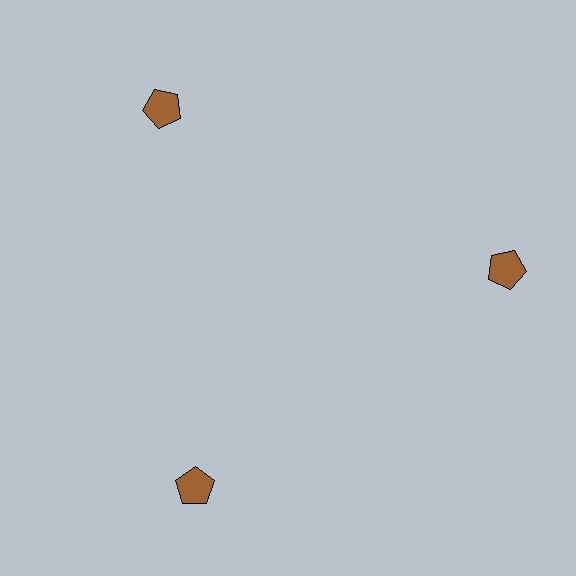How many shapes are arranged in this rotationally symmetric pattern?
There are 3 shapes, arranged in 3 groups of 1.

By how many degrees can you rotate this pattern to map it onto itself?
The pattern maps onto itself every 120 degrees of rotation.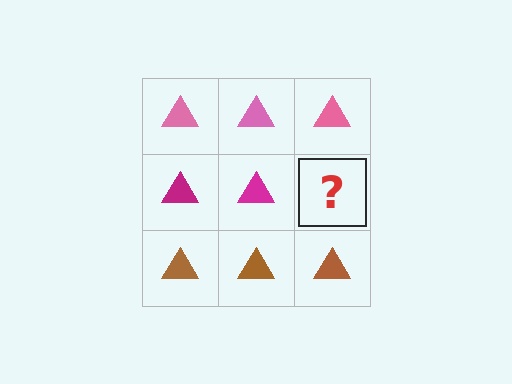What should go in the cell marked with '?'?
The missing cell should contain a magenta triangle.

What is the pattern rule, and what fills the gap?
The rule is that each row has a consistent color. The gap should be filled with a magenta triangle.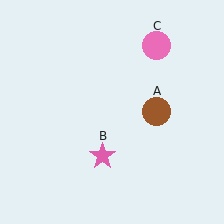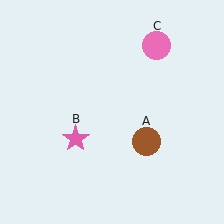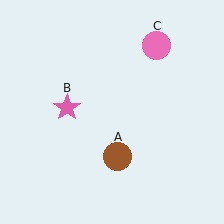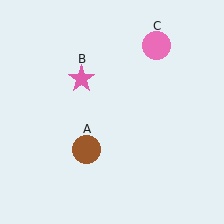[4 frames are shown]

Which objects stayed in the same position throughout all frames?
Pink circle (object C) remained stationary.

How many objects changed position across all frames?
2 objects changed position: brown circle (object A), pink star (object B).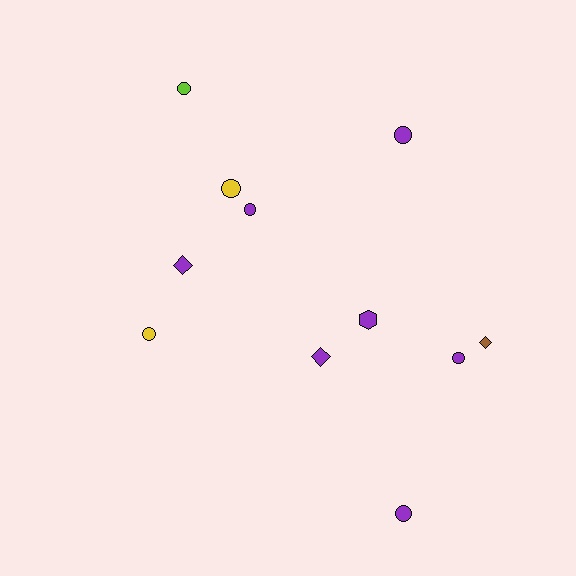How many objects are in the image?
There are 11 objects.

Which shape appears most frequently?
Circle, with 7 objects.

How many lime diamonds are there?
There are no lime diamonds.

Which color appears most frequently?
Purple, with 7 objects.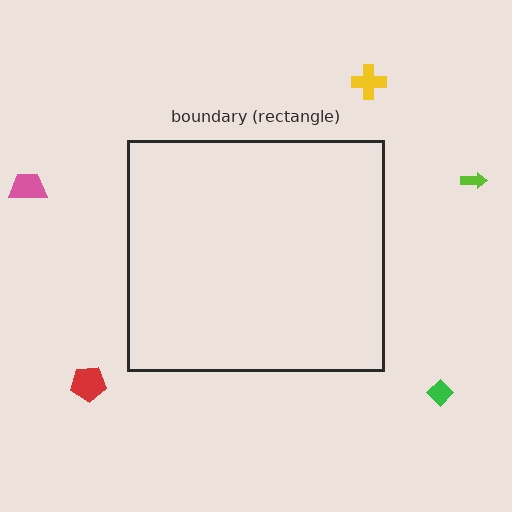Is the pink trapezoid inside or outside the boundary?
Outside.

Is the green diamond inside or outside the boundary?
Outside.